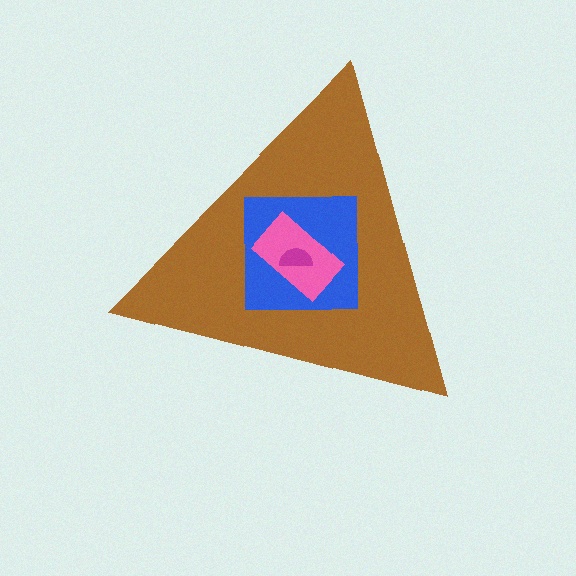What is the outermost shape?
The brown triangle.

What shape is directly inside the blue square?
The pink rectangle.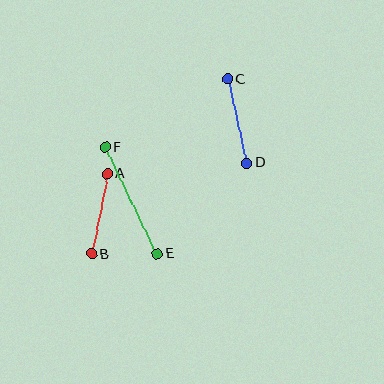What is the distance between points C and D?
The distance is approximately 86 pixels.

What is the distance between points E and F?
The distance is approximately 118 pixels.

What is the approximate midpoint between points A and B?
The midpoint is at approximately (100, 214) pixels.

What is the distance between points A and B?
The distance is approximately 82 pixels.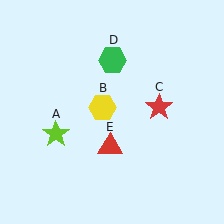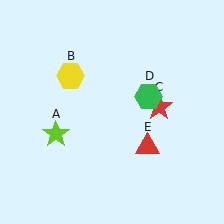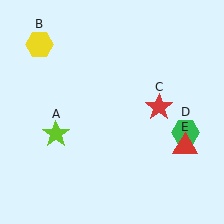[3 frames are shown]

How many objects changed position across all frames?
3 objects changed position: yellow hexagon (object B), green hexagon (object D), red triangle (object E).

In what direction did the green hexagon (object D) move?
The green hexagon (object D) moved down and to the right.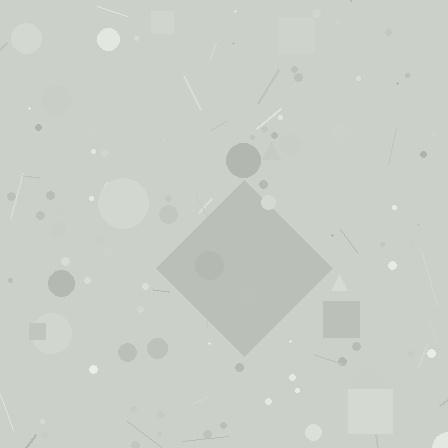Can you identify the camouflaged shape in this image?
The camouflaged shape is a diamond.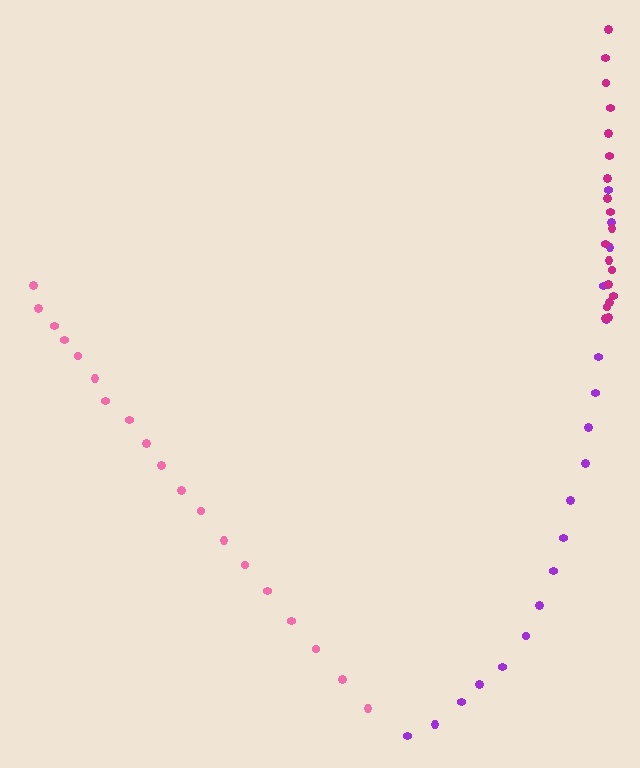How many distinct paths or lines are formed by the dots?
There are 3 distinct paths.